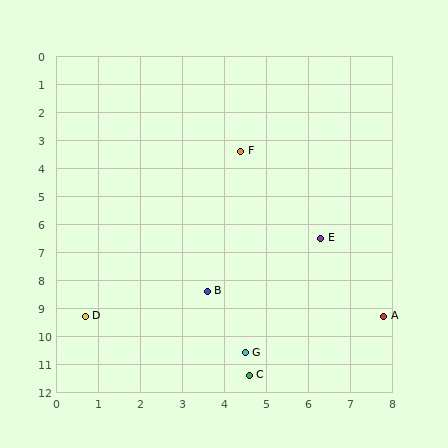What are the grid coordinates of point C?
Point C is at approximately (4.6, 11.4).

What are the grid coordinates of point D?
Point D is at approximately (0.7, 9.3).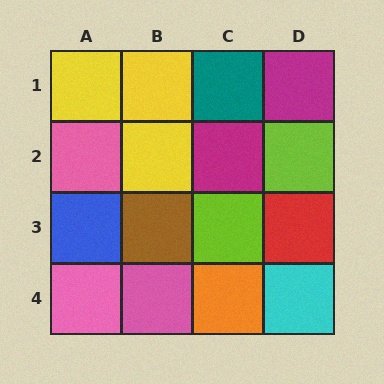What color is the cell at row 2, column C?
Magenta.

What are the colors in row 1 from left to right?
Yellow, yellow, teal, magenta.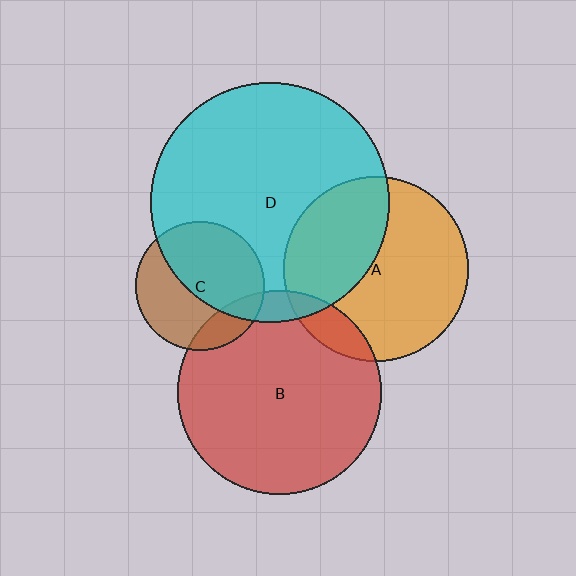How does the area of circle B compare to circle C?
Approximately 2.5 times.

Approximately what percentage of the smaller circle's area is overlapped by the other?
Approximately 55%.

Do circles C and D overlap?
Yes.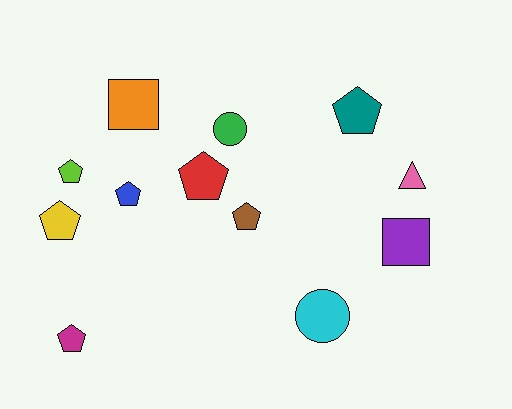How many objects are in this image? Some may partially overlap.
There are 12 objects.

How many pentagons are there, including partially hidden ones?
There are 7 pentagons.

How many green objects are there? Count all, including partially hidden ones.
There is 1 green object.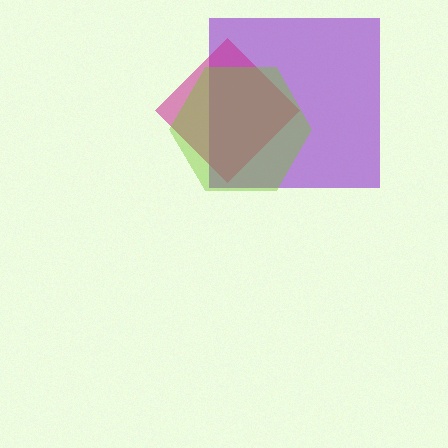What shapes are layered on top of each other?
The layered shapes are: a purple square, a magenta diamond, a lime hexagon.